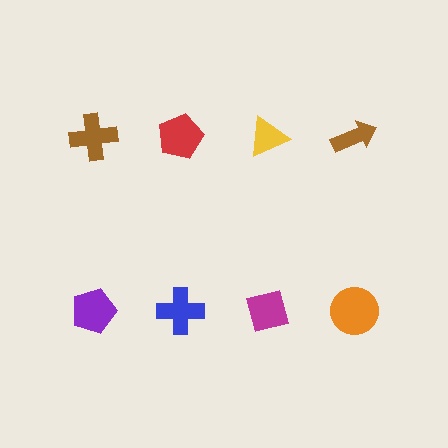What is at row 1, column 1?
A brown cross.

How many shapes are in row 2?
4 shapes.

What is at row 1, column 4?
A brown arrow.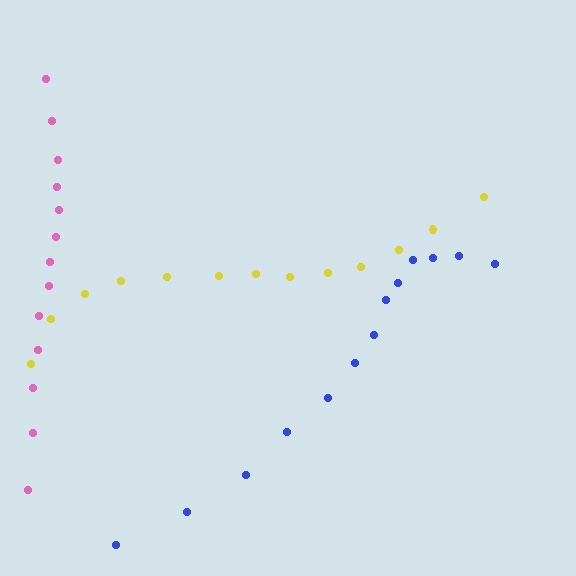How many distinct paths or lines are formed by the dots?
There are 3 distinct paths.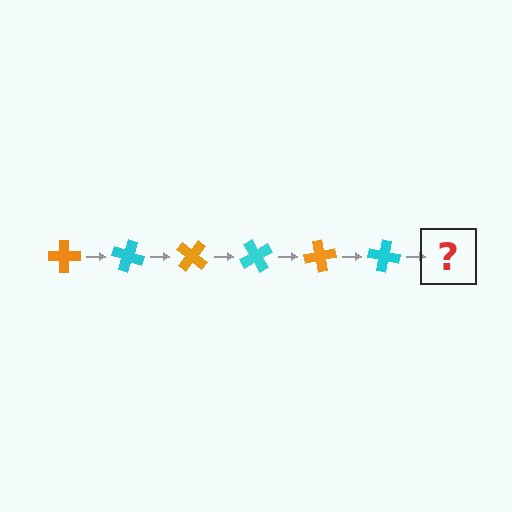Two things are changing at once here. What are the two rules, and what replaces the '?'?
The two rules are that it rotates 20 degrees each step and the color cycles through orange and cyan. The '?' should be an orange cross, rotated 120 degrees from the start.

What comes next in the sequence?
The next element should be an orange cross, rotated 120 degrees from the start.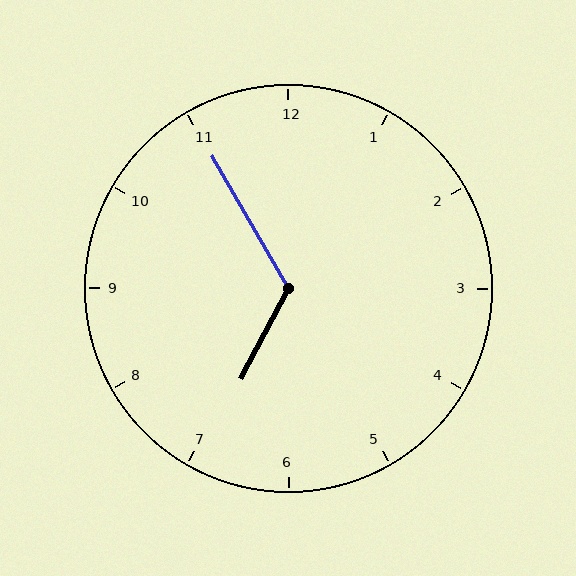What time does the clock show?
6:55.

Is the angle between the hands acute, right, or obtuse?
It is obtuse.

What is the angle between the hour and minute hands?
Approximately 122 degrees.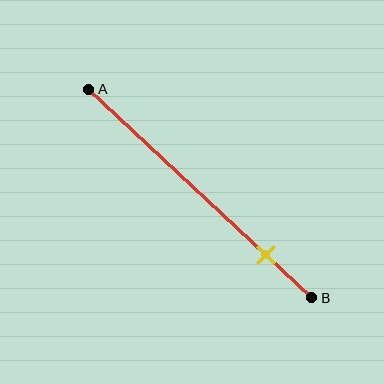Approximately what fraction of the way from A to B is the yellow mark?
The yellow mark is approximately 80% of the way from A to B.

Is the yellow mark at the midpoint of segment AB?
No, the mark is at about 80% from A, not at the 50% midpoint.